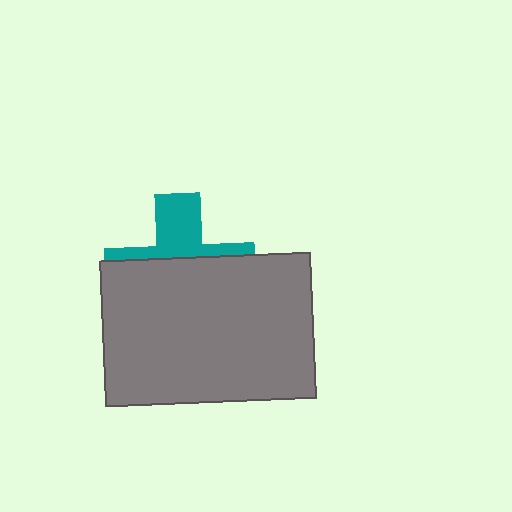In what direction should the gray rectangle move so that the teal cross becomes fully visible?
The gray rectangle should move down. That is the shortest direction to clear the overlap and leave the teal cross fully visible.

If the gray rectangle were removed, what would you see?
You would see the complete teal cross.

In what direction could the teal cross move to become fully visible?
The teal cross could move up. That would shift it out from behind the gray rectangle entirely.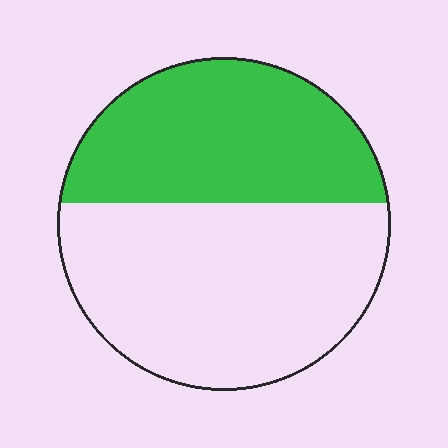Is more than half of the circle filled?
No.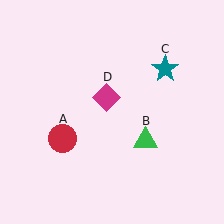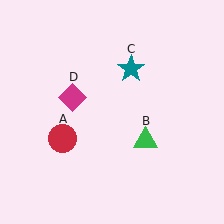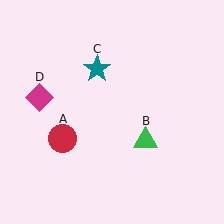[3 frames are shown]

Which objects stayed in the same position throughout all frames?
Red circle (object A) and green triangle (object B) remained stationary.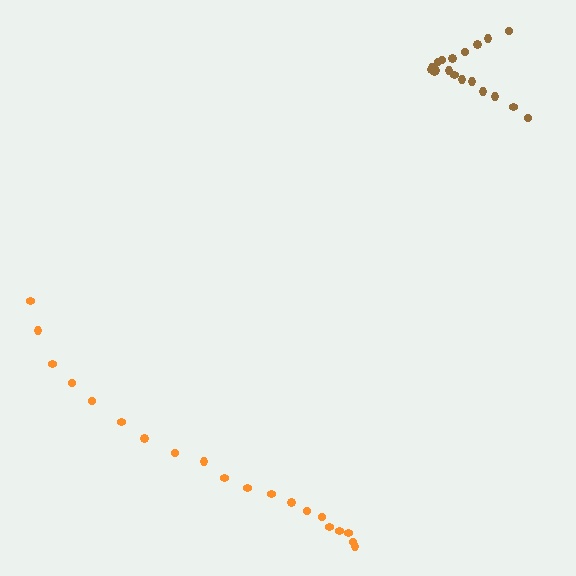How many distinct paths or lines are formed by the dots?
There are 2 distinct paths.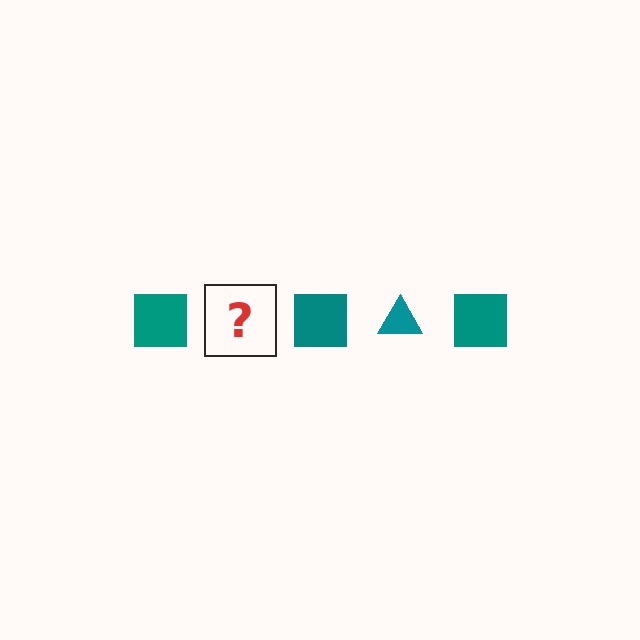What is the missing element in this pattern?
The missing element is a teal triangle.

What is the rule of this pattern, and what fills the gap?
The rule is that the pattern cycles through square, triangle shapes in teal. The gap should be filled with a teal triangle.